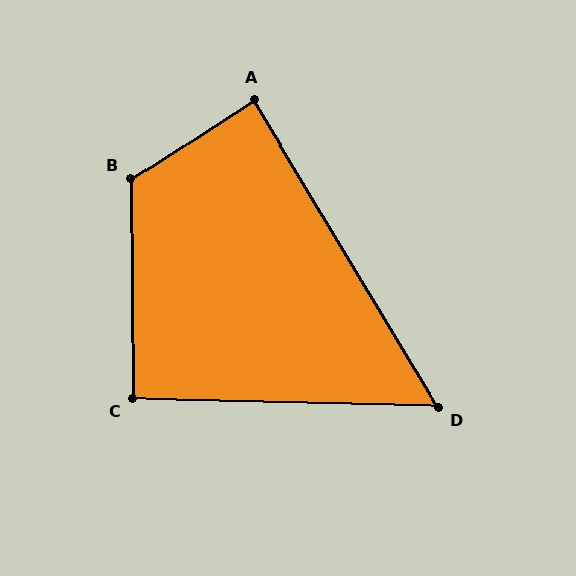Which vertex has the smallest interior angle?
D, at approximately 58 degrees.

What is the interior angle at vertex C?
Approximately 92 degrees (approximately right).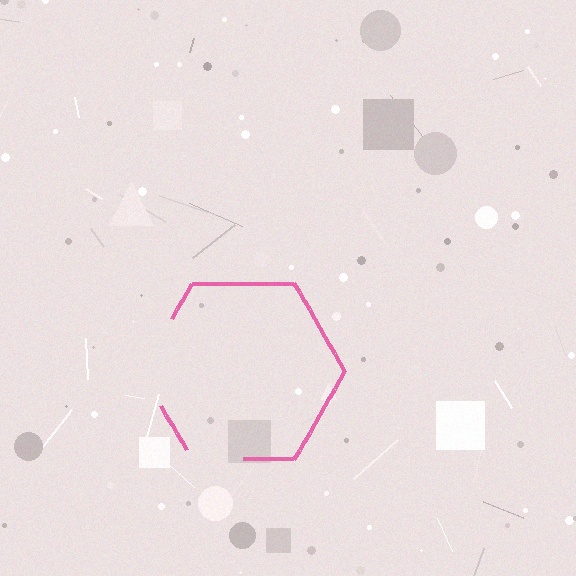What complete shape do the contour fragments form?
The contour fragments form a hexagon.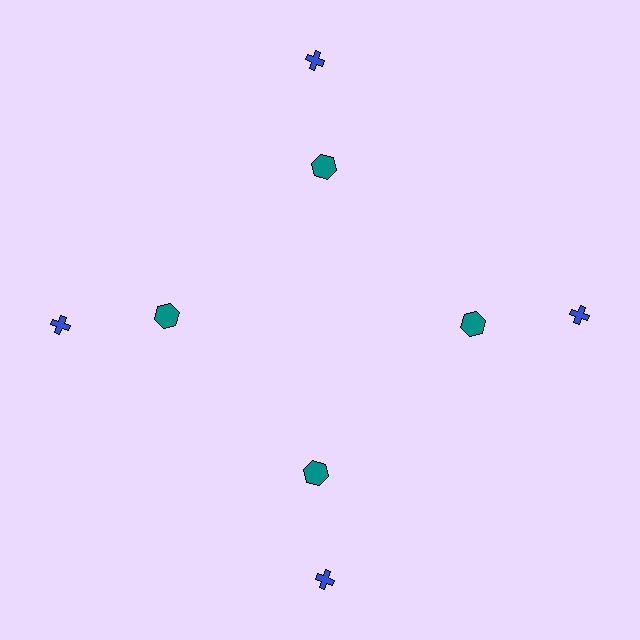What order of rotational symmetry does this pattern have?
This pattern has 4-fold rotational symmetry.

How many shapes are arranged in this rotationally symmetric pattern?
There are 8 shapes, arranged in 4 groups of 2.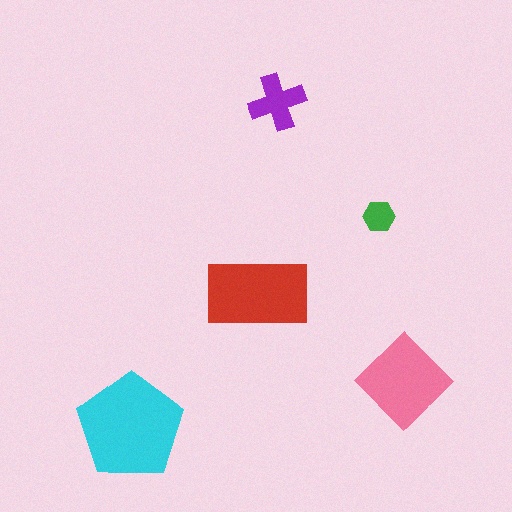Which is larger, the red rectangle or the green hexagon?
The red rectangle.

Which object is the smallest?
The green hexagon.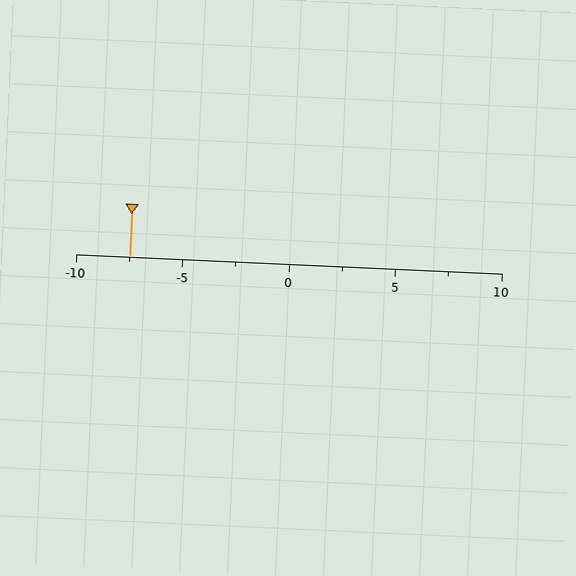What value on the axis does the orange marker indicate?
The marker indicates approximately -7.5.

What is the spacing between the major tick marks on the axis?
The major ticks are spaced 5 apart.